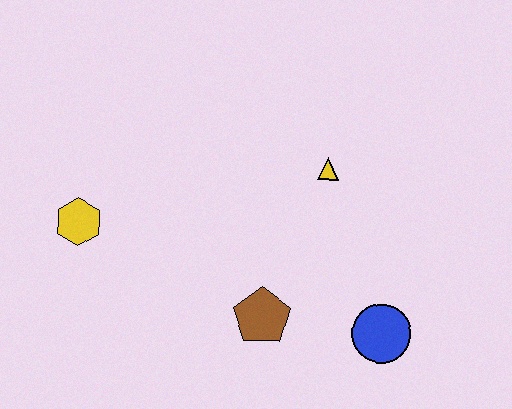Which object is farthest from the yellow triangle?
The yellow hexagon is farthest from the yellow triangle.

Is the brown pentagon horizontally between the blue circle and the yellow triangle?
No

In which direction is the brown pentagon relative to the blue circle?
The brown pentagon is to the left of the blue circle.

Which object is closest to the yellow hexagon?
The brown pentagon is closest to the yellow hexagon.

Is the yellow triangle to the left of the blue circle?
Yes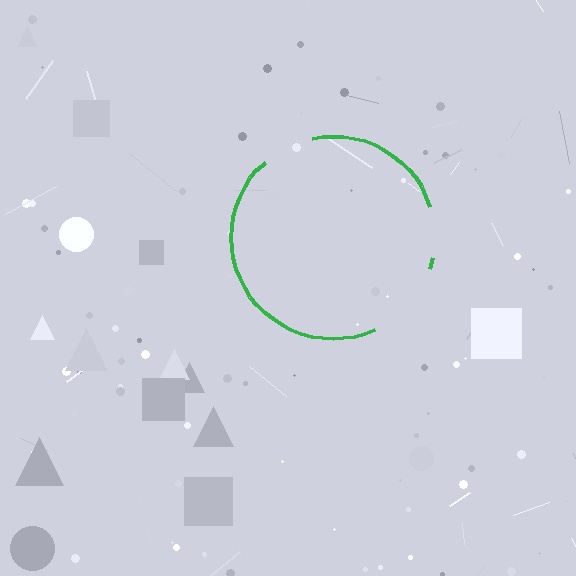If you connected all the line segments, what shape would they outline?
They would outline a circle.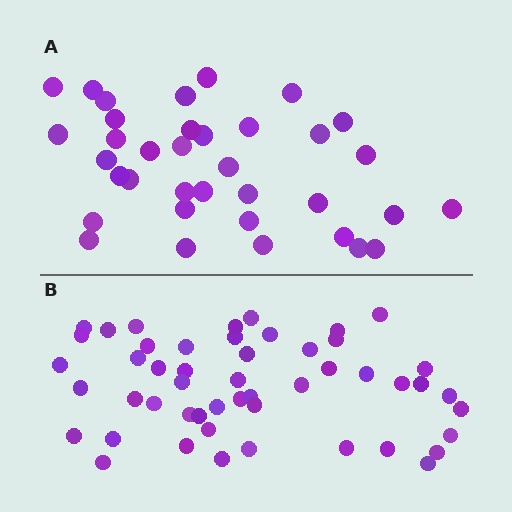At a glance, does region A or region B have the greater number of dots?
Region B (the bottom region) has more dots.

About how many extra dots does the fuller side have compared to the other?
Region B has approximately 15 more dots than region A.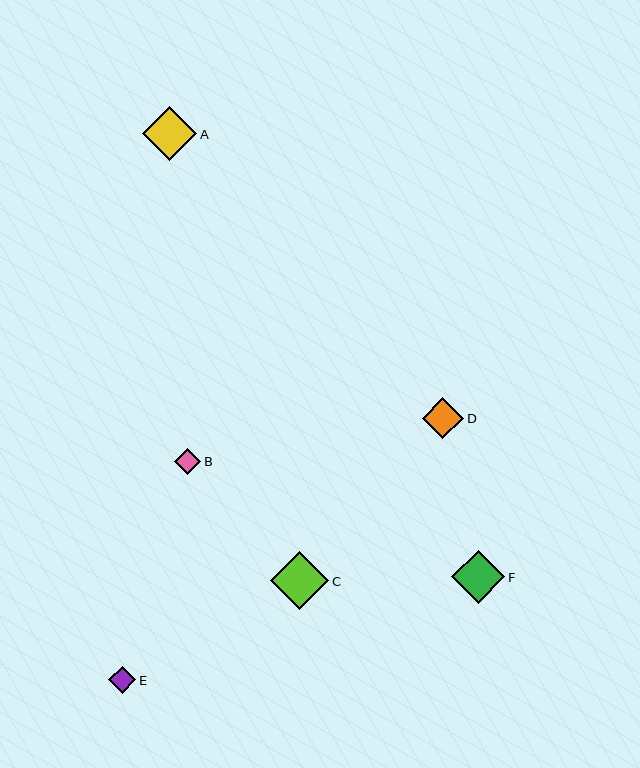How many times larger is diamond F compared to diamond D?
Diamond F is approximately 1.3 times the size of diamond D.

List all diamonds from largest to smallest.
From largest to smallest: C, A, F, D, E, B.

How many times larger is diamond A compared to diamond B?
Diamond A is approximately 2.1 times the size of diamond B.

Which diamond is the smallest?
Diamond B is the smallest with a size of approximately 26 pixels.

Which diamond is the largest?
Diamond C is the largest with a size of approximately 58 pixels.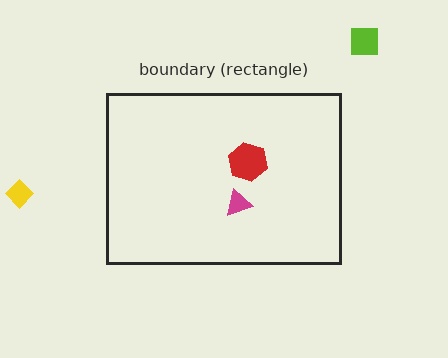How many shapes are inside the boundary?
2 inside, 2 outside.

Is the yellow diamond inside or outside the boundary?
Outside.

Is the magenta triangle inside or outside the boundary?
Inside.